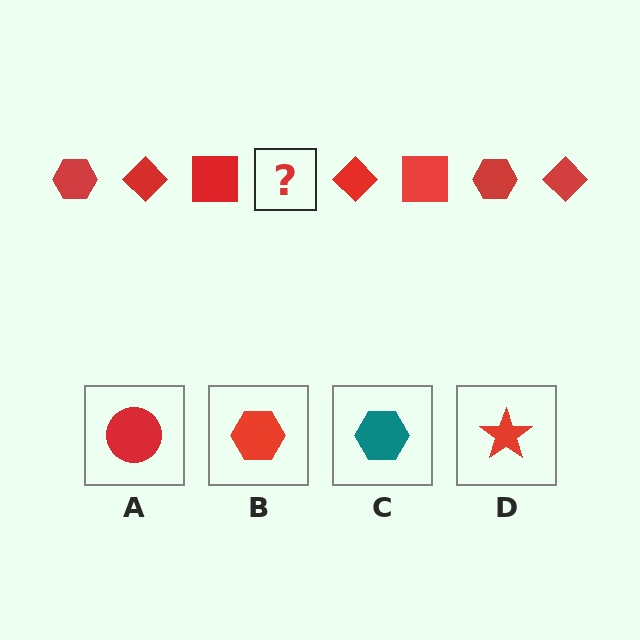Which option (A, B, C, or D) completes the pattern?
B.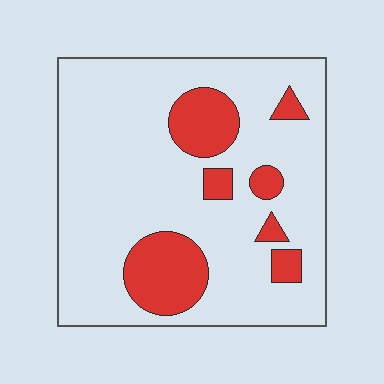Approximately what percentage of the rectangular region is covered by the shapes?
Approximately 20%.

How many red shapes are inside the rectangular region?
7.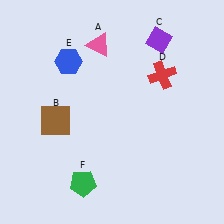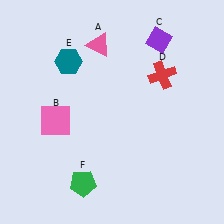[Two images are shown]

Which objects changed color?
B changed from brown to pink. E changed from blue to teal.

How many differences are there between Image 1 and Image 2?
There are 2 differences between the two images.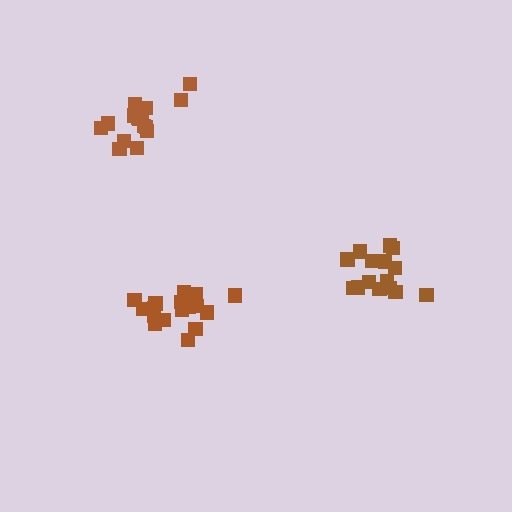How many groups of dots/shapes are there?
There are 3 groups.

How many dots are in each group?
Group 1: 15 dots, Group 2: 17 dots, Group 3: 17 dots (49 total).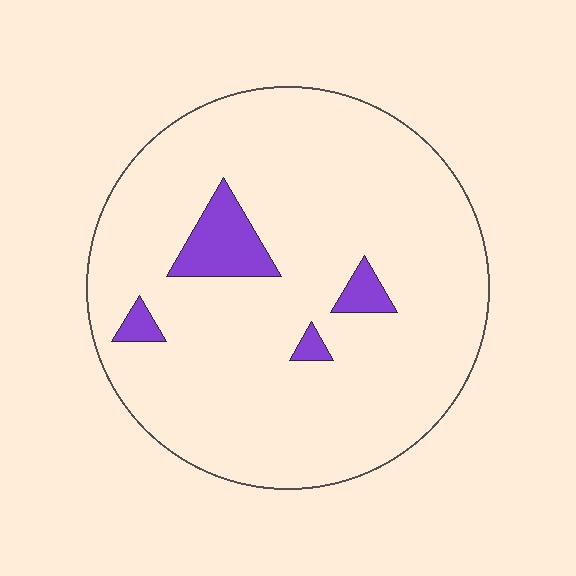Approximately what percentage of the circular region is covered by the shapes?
Approximately 10%.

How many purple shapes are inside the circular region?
4.